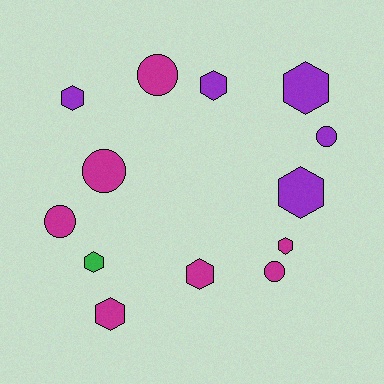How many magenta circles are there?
There are 4 magenta circles.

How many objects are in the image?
There are 13 objects.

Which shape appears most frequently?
Hexagon, with 8 objects.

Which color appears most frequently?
Magenta, with 7 objects.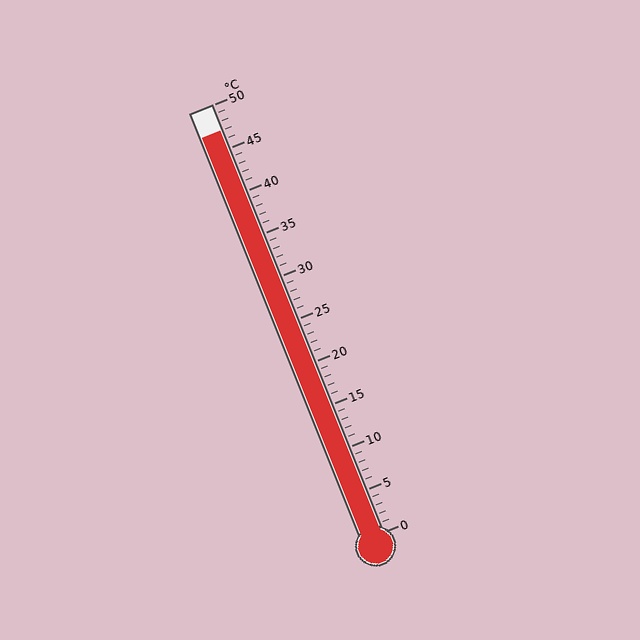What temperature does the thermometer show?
The thermometer shows approximately 47°C.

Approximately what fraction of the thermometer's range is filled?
The thermometer is filled to approximately 95% of its range.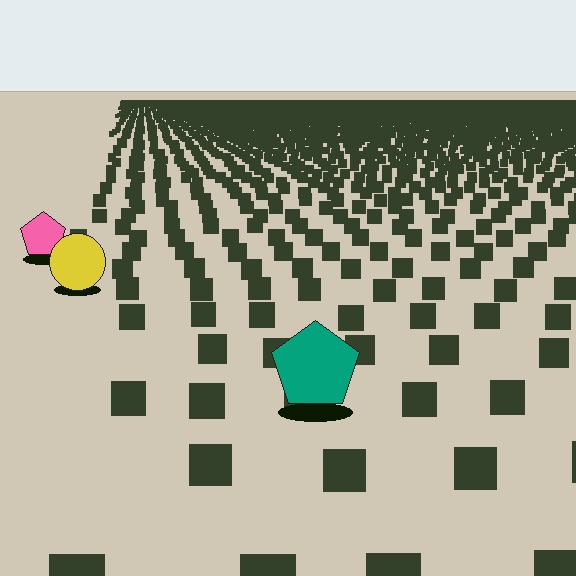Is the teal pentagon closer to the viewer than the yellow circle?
Yes. The teal pentagon is closer — you can tell from the texture gradient: the ground texture is coarser near it.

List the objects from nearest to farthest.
From nearest to farthest: the teal pentagon, the yellow circle, the pink pentagon.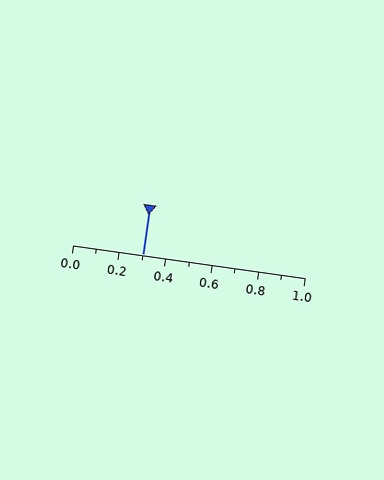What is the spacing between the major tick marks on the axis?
The major ticks are spaced 0.2 apart.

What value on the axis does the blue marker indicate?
The marker indicates approximately 0.3.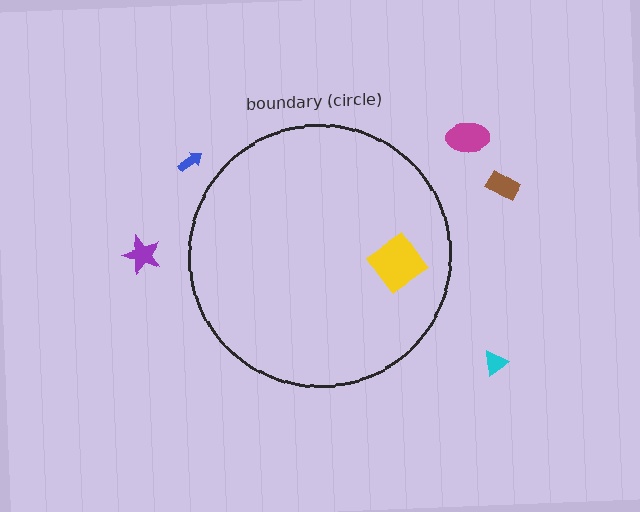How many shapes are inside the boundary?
1 inside, 5 outside.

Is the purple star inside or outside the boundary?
Outside.